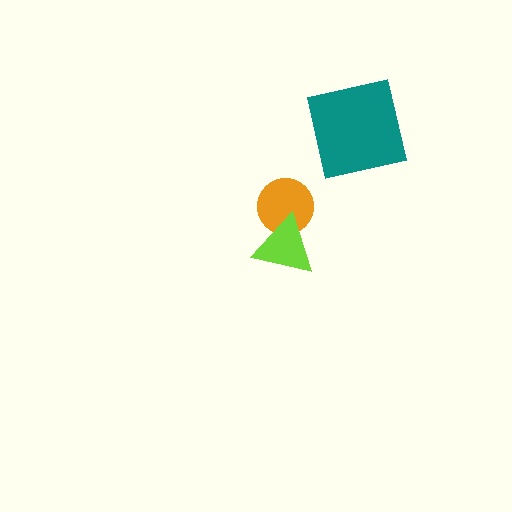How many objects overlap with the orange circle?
1 object overlaps with the orange circle.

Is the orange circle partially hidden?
Yes, it is partially covered by another shape.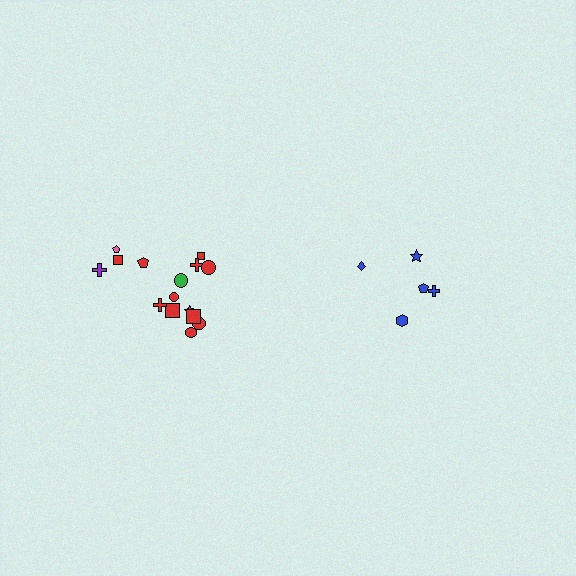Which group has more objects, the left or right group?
The left group.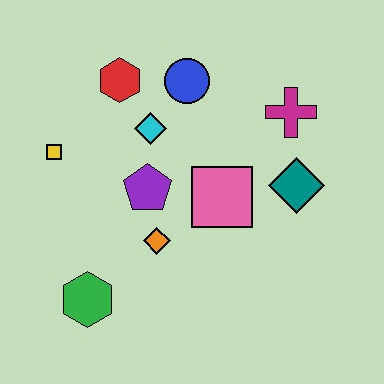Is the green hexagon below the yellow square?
Yes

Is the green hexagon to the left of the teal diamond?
Yes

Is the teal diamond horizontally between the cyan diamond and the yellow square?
No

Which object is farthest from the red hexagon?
The green hexagon is farthest from the red hexagon.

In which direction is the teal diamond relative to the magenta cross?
The teal diamond is below the magenta cross.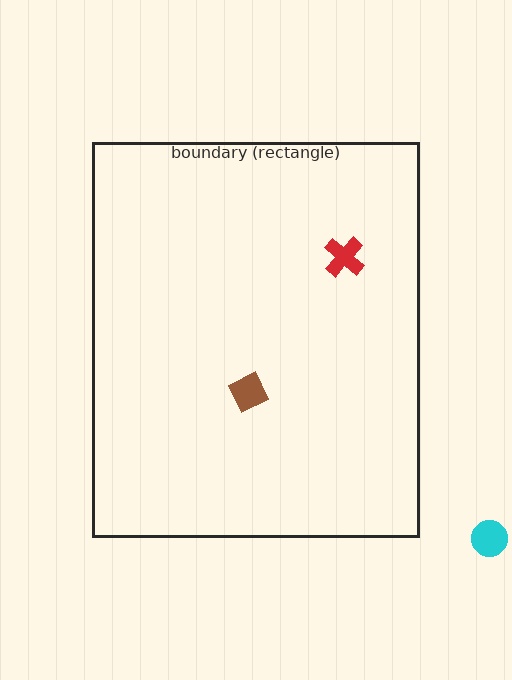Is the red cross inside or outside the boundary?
Inside.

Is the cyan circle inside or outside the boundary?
Outside.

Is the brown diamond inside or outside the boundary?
Inside.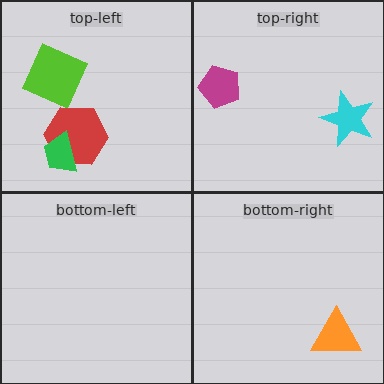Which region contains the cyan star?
The top-right region.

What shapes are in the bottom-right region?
The orange triangle.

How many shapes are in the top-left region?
3.